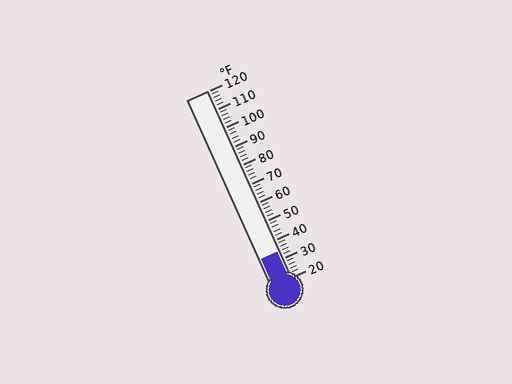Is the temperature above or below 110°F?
The temperature is below 110°F.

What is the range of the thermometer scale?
The thermometer scale ranges from 20°F to 120°F.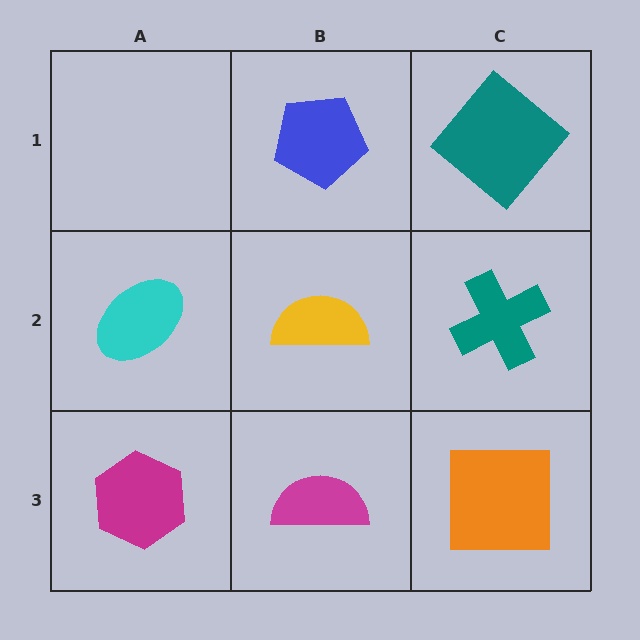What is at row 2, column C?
A teal cross.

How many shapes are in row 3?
3 shapes.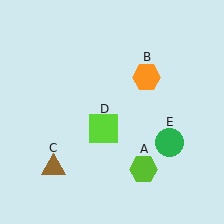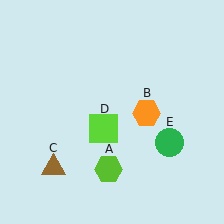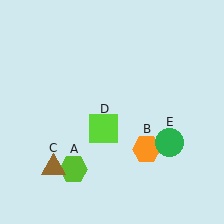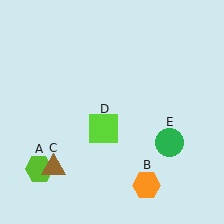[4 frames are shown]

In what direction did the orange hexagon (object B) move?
The orange hexagon (object B) moved down.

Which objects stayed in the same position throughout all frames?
Brown triangle (object C) and lime square (object D) and green circle (object E) remained stationary.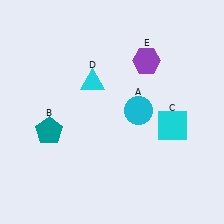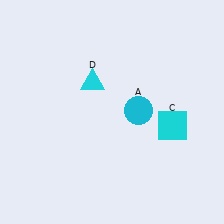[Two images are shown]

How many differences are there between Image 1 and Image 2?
There are 2 differences between the two images.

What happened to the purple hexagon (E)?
The purple hexagon (E) was removed in Image 2. It was in the top-right area of Image 1.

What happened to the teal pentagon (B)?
The teal pentagon (B) was removed in Image 2. It was in the bottom-left area of Image 1.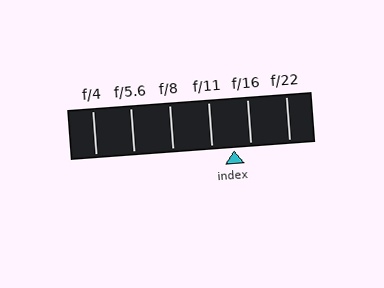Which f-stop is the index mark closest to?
The index mark is closest to f/16.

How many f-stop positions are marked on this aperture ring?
There are 6 f-stop positions marked.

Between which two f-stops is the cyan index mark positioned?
The index mark is between f/11 and f/16.